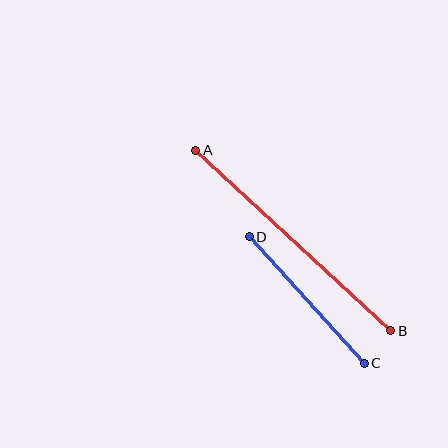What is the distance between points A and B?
The distance is approximately 266 pixels.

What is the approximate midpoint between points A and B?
The midpoint is at approximately (293, 240) pixels.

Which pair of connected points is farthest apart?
Points A and B are farthest apart.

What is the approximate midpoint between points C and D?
The midpoint is at approximately (307, 300) pixels.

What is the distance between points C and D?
The distance is approximately 171 pixels.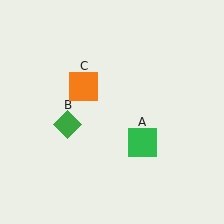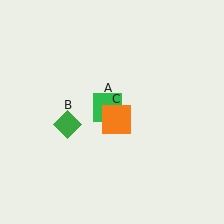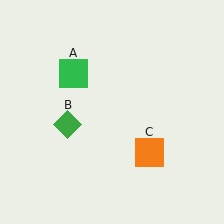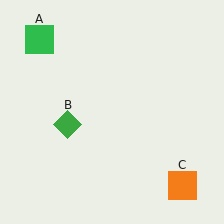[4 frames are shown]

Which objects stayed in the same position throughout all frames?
Green diamond (object B) remained stationary.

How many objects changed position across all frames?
2 objects changed position: green square (object A), orange square (object C).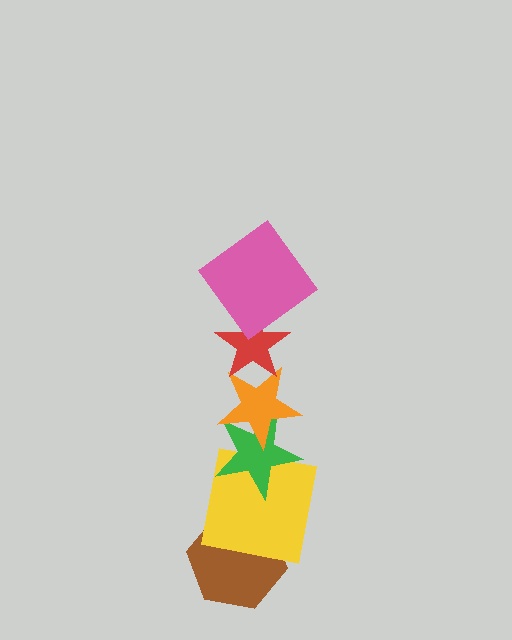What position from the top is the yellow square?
The yellow square is 5th from the top.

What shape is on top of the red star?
The pink diamond is on top of the red star.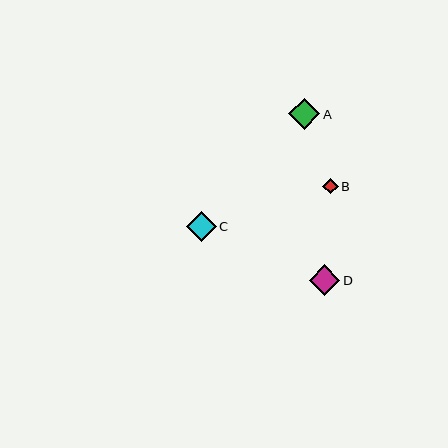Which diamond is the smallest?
Diamond B is the smallest with a size of approximately 16 pixels.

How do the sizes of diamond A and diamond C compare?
Diamond A and diamond C are approximately the same size.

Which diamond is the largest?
Diamond A is the largest with a size of approximately 31 pixels.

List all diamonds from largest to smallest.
From largest to smallest: A, D, C, B.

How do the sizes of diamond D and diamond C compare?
Diamond D and diamond C are approximately the same size.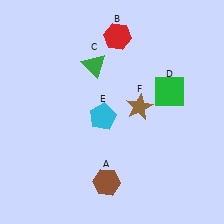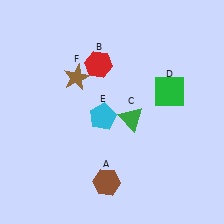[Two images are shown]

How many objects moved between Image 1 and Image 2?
3 objects moved between the two images.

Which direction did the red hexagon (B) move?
The red hexagon (B) moved down.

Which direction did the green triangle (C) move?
The green triangle (C) moved down.